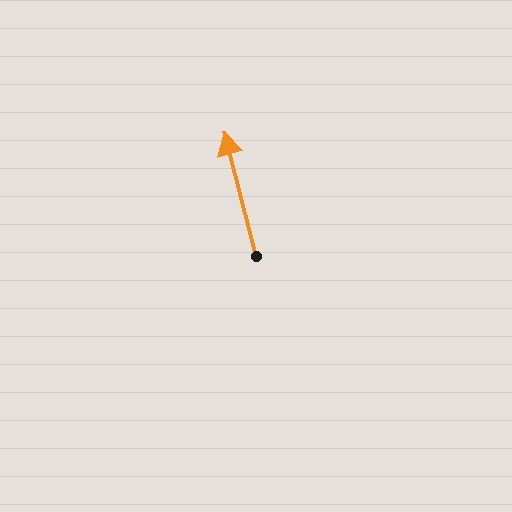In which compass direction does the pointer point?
North.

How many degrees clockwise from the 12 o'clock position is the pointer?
Approximately 346 degrees.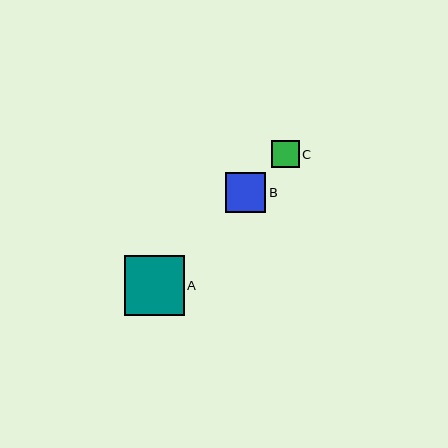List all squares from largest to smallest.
From largest to smallest: A, B, C.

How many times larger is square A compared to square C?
Square A is approximately 2.1 times the size of square C.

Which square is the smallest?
Square C is the smallest with a size of approximately 28 pixels.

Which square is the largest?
Square A is the largest with a size of approximately 59 pixels.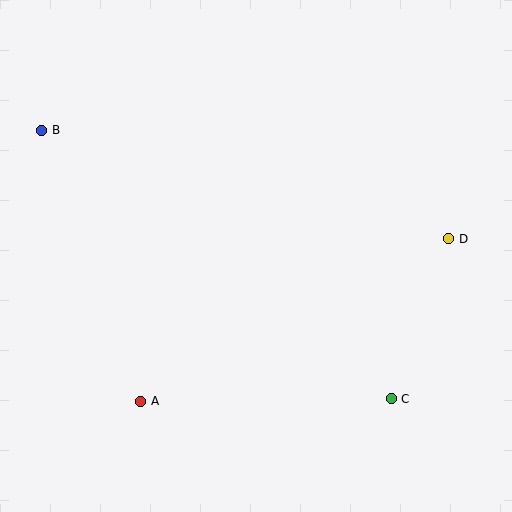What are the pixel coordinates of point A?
Point A is at (141, 401).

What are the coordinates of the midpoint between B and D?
The midpoint between B and D is at (245, 185).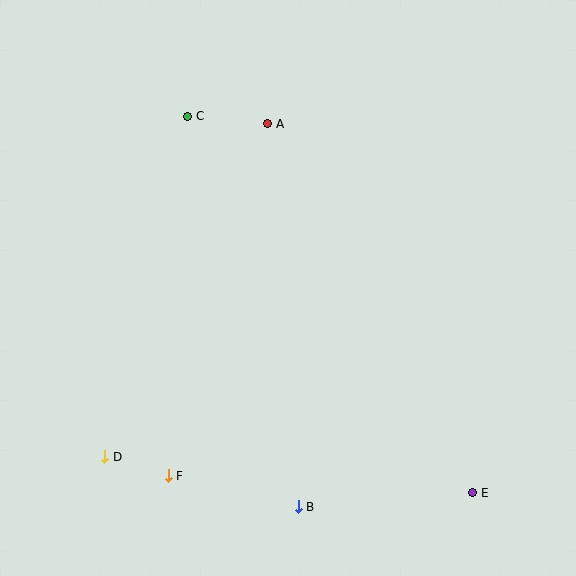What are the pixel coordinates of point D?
Point D is at (105, 457).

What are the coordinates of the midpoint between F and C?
The midpoint between F and C is at (178, 296).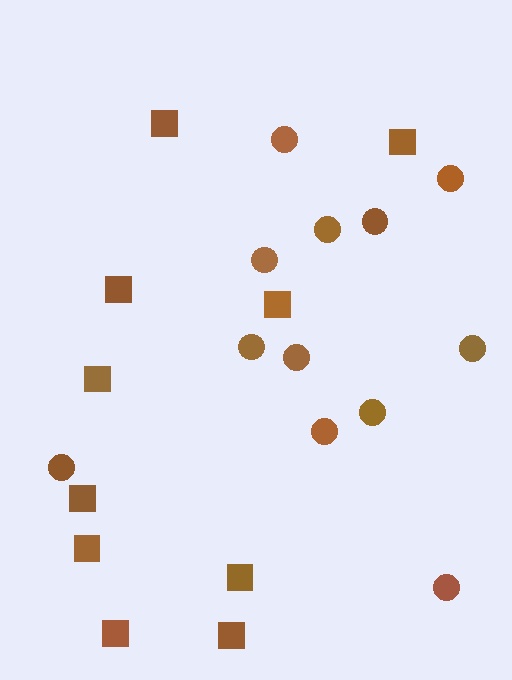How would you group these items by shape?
There are 2 groups: one group of squares (10) and one group of circles (12).